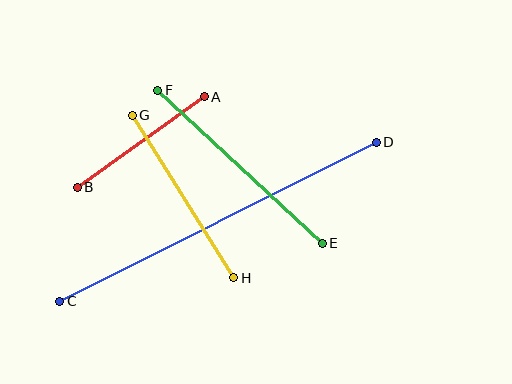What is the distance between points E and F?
The distance is approximately 225 pixels.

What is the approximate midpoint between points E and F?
The midpoint is at approximately (240, 167) pixels.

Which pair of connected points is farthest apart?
Points C and D are farthest apart.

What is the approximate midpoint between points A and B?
The midpoint is at approximately (141, 142) pixels.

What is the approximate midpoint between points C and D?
The midpoint is at approximately (218, 222) pixels.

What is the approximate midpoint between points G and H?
The midpoint is at approximately (183, 196) pixels.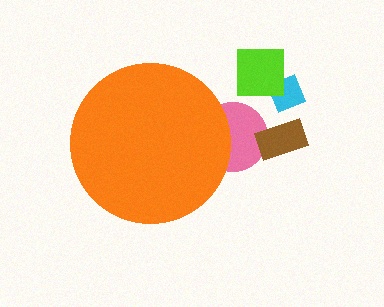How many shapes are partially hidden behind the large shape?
1 shape is partially hidden.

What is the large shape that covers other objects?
An orange circle.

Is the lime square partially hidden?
No, the lime square is fully visible.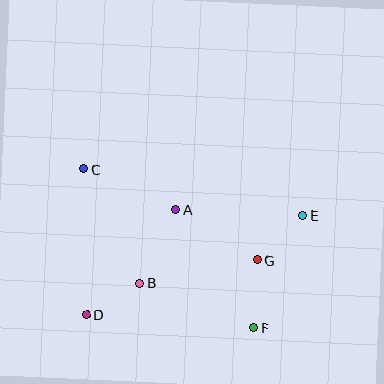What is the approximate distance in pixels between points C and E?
The distance between C and E is approximately 224 pixels.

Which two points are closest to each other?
Points B and D are closest to each other.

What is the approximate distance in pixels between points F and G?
The distance between F and G is approximately 68 pixels.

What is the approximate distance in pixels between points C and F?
The distance between C and F is approximately 232 pixels.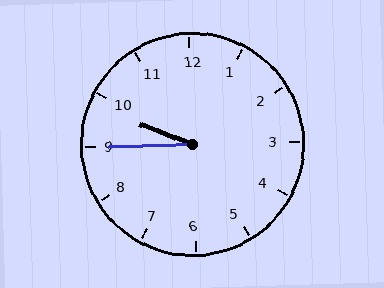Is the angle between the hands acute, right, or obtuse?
It is acute.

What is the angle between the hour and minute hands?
Approximately 22 degrees.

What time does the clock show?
9:45.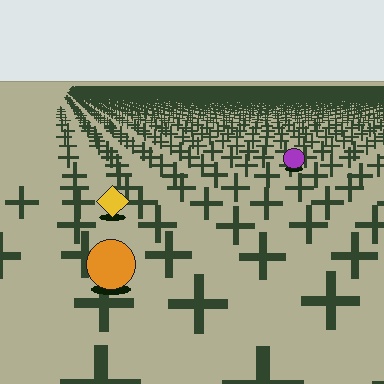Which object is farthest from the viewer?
The purple circle is farthest from the viewer. It appears smaller and the ground texture around it is denser.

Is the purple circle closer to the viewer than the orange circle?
No. The orange circle is closer — you can tell from the texture gradient: the ground texture is coarser near it.